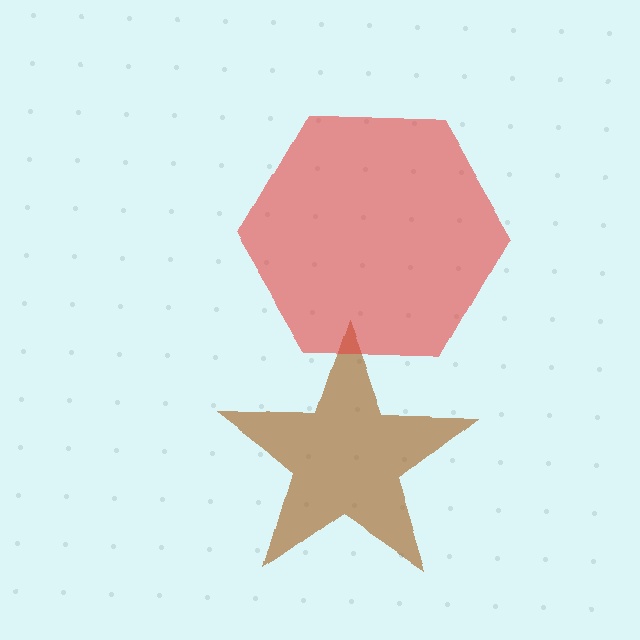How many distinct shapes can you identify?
There are 2 distinct shapes: a brown star, a red hexagon.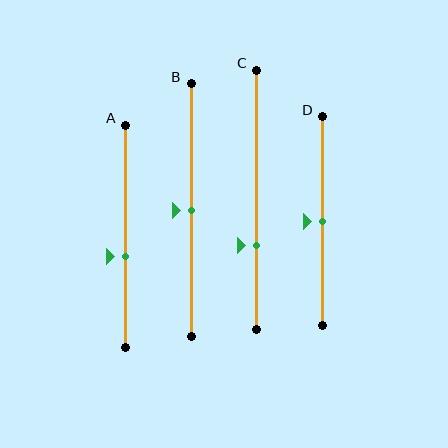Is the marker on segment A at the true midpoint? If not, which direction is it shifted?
No, the marker on segment A is shifted downward by about 9% of the segment length.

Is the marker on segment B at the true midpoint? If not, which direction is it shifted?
Yes, the marker on segment B is at the true midpoint.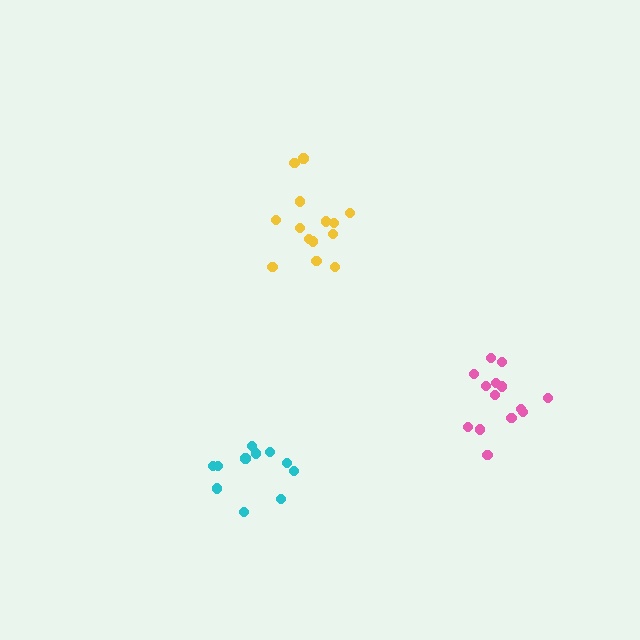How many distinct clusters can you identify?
There are 3 distinct clusters.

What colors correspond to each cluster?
The clusters are colored: yellow, pink, cyan.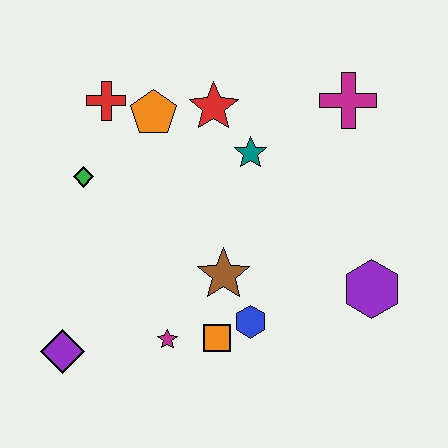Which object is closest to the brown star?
The blue hexagon is closest to the brown star.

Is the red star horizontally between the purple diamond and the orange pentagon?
No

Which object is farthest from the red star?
The purple diamond is farthest from the red star.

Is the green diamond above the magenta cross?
No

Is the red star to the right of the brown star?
No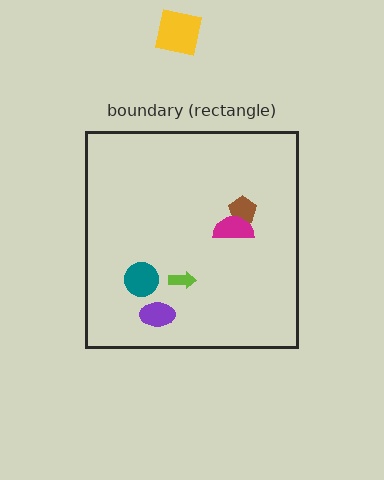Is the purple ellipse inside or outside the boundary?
Inside.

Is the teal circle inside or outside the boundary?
Inside.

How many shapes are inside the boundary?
5 inside, 1 outside.